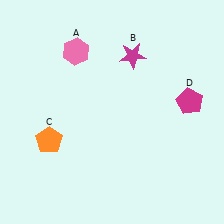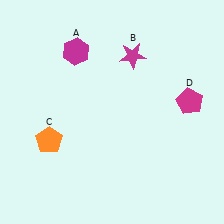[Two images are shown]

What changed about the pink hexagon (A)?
In Image 1, A is pink. In Image 2, it changed to magenta.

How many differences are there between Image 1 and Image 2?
There is 1 difference between the two images.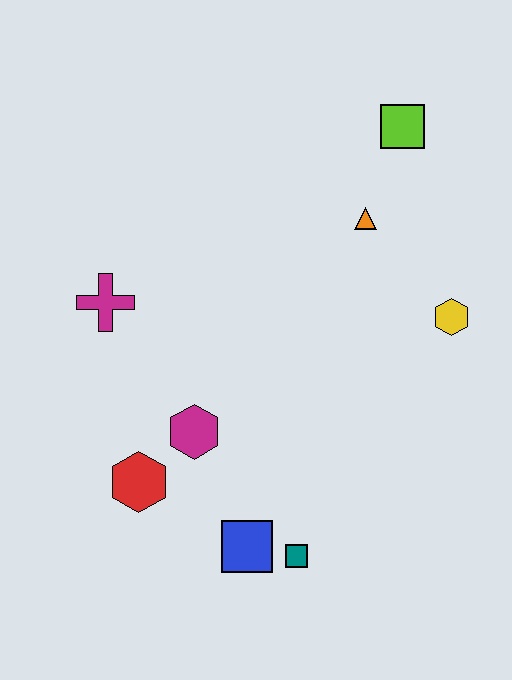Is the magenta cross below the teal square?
No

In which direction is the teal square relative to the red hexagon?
The teal square is to the right of the red hexagon.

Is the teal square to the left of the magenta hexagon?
No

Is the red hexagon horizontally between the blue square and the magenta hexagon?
No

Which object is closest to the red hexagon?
The magenta hexagon is closest to the red hexagon.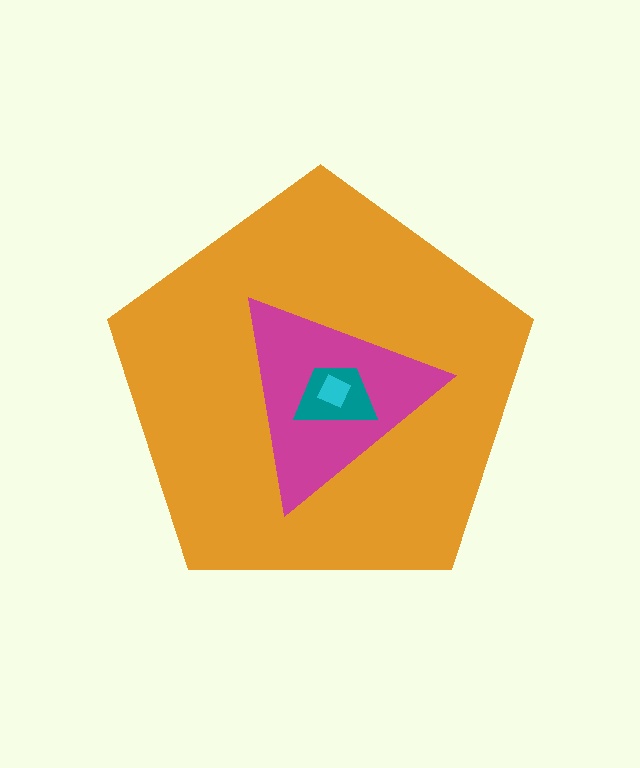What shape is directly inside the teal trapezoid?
The cyan diamond.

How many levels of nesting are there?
4.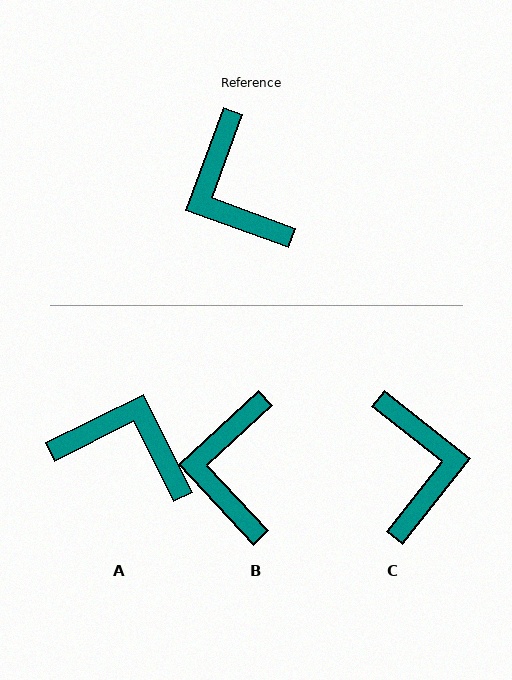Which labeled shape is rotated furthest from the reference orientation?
C, about 162 degrees away.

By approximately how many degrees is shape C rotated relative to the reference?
Approximately 162 degrees counter-clockwise.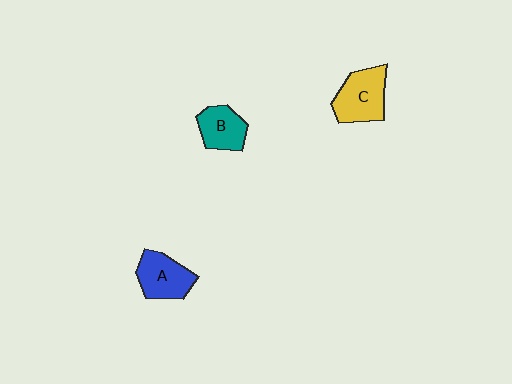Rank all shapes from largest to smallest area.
From largest to smallest: C (yellow), A (blue), B (teal).